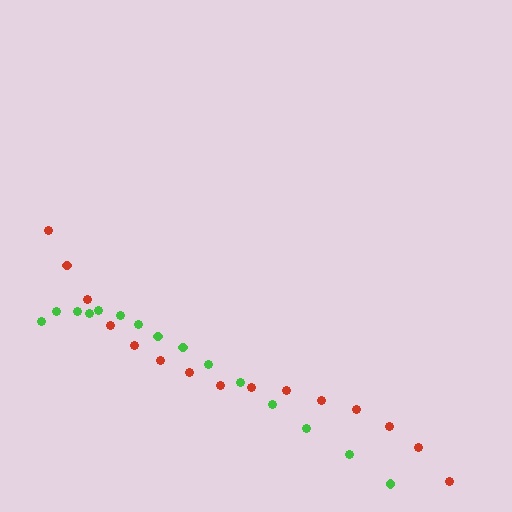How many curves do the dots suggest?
There are 2 distinct paths.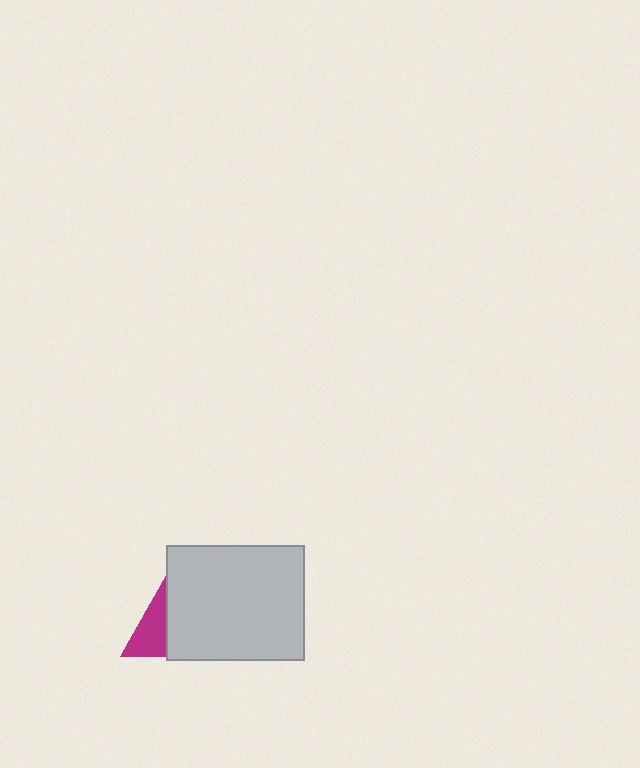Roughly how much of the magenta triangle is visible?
About half of it is visible (roughly 45%).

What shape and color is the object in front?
The object in front is a light gray rectangle.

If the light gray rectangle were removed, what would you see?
You would see the complete magenta triangle.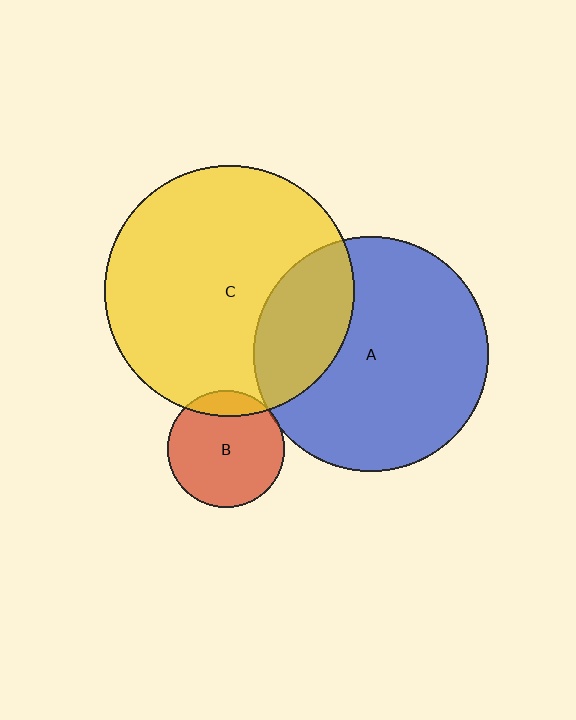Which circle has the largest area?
Circle C (yellow).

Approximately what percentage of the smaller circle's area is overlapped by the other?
Approximately 5%.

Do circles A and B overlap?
Yes.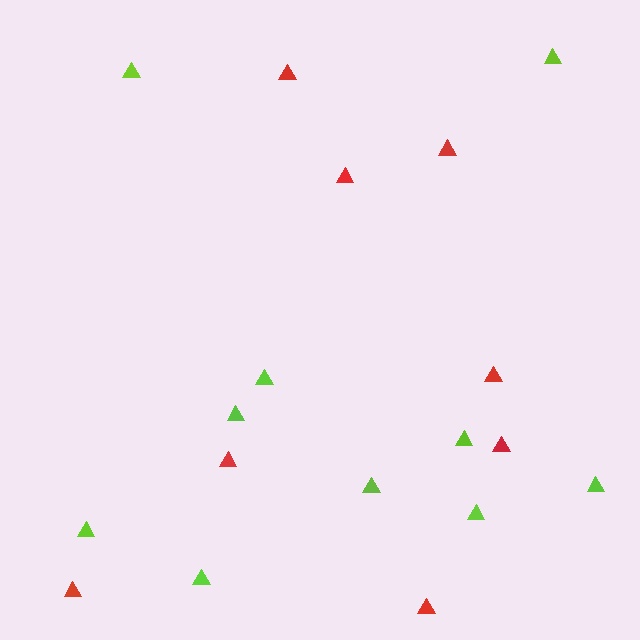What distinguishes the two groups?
There are 2 groups: one group of red triangles (8) and one group of lime triangles (10).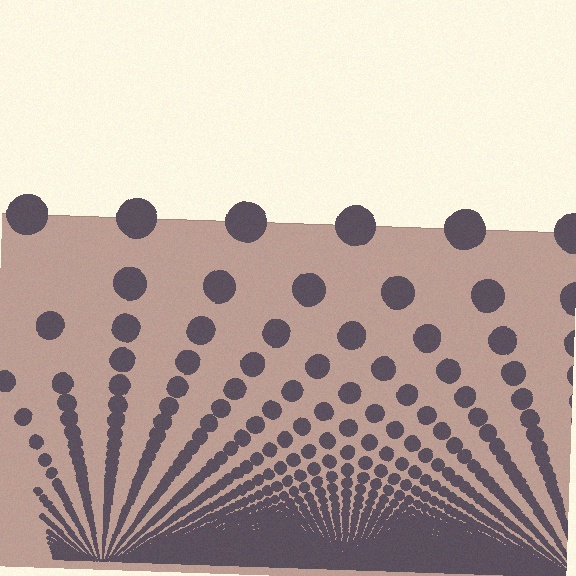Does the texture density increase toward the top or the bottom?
Density increases toward the bottom.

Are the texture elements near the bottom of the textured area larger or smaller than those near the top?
Smaller. The gradient is inverted — elements near the bottom are smaller and denser.